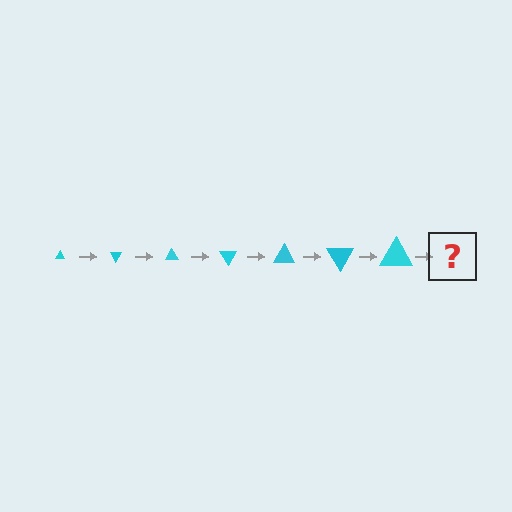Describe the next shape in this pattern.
It should be a triangle, larger than the previous one and rotated 420 degrees from the start.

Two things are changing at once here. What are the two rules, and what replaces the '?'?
The two rules are that the triangle grows larger each step and it rotates 60 degrees each step. The '?' should be a triangle, larger than the previous one and rotated 420 degrees from the start.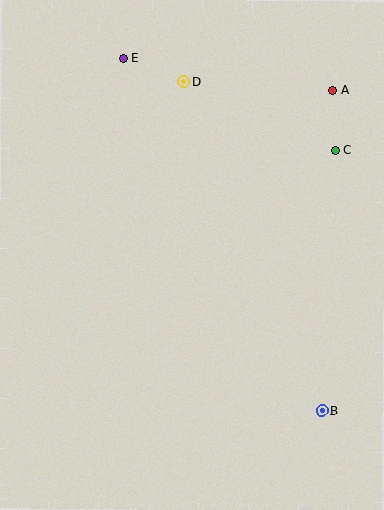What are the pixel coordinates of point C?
Point C is at (335, 151).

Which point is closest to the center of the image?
Point D at (183, 82) is closest to the center.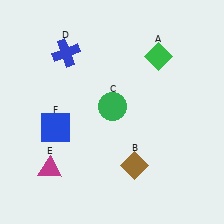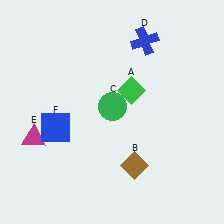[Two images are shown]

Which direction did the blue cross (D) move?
The blue cross (D) moved right.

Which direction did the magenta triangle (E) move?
The magenta triangle (E) moved up.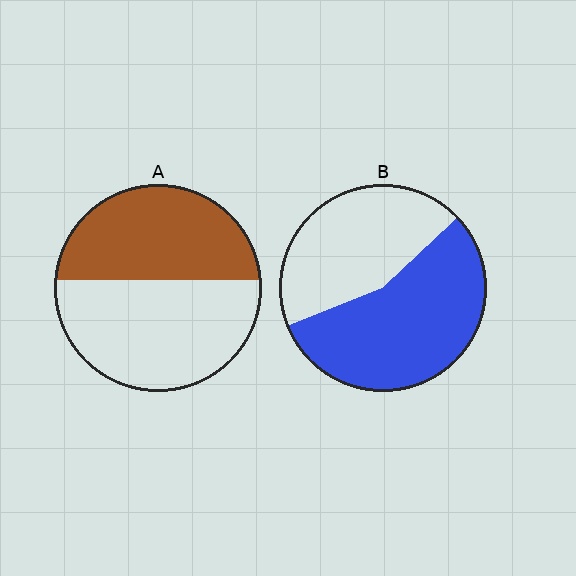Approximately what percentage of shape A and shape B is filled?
A is approximately 45% and B is approximately 55%.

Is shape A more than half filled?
No.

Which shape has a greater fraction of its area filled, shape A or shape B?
Shape B.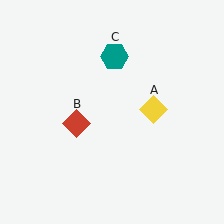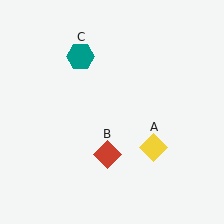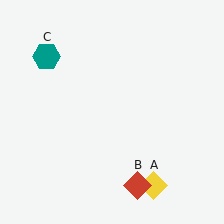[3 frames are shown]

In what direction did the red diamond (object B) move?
The red diamond (object B) moved down and to the right.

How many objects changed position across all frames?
3 objects changed position: yellow diamond (object A), red diamond (object B), teal hexagon (object C).